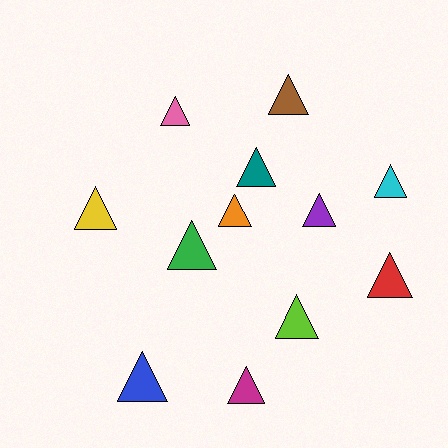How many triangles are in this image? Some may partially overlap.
There are 12 triangles.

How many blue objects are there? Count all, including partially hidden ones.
There is 1 blue object.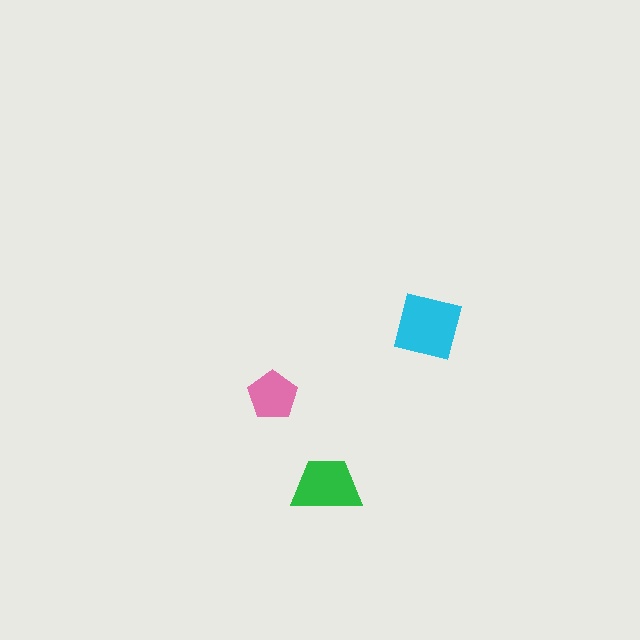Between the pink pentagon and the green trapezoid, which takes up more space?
The green trapezoid.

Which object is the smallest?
The pink pentagon.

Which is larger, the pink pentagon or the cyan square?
The cyan square.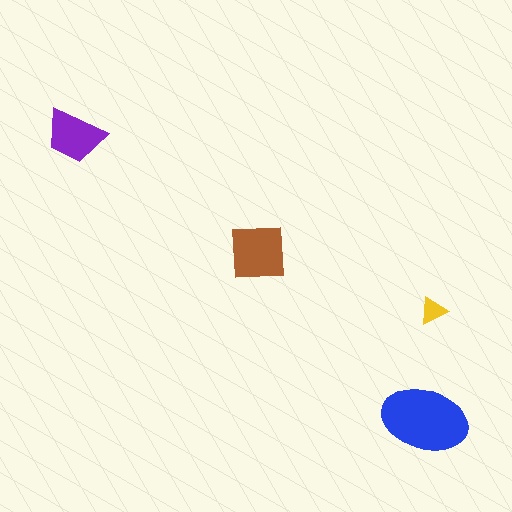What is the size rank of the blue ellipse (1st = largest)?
1st.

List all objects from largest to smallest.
The blue ellipse, the brown square, the purple trapezoid, the yellow triangle.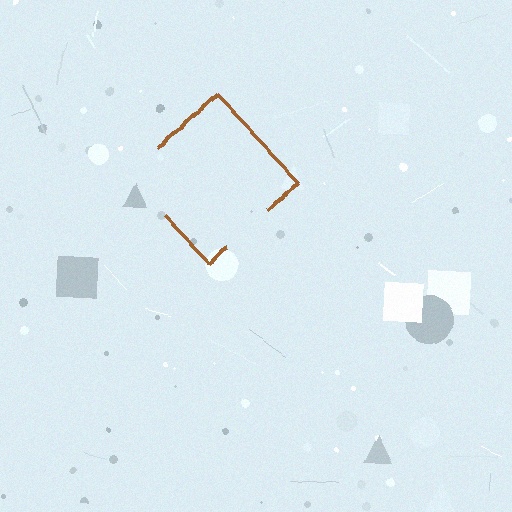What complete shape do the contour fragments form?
The contour fragments form a diamond.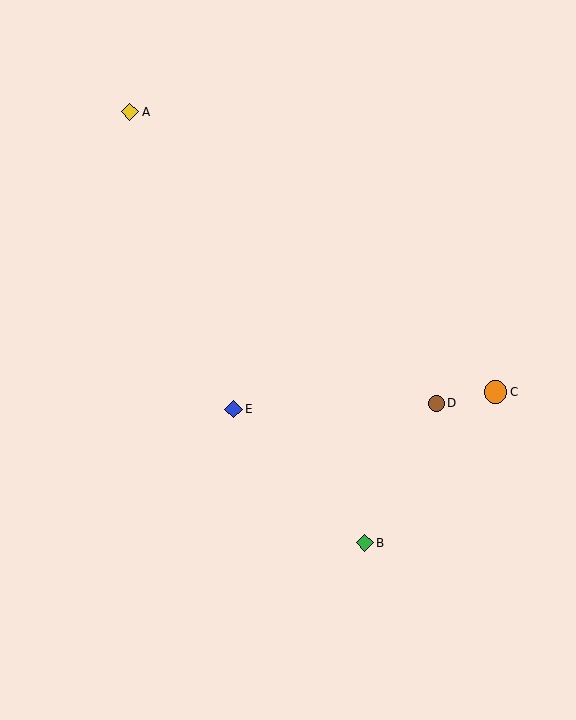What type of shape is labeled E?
Shape E is a blue diamond.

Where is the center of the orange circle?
The center of the orange circle is at (495, 392).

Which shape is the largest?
The orange circle (labeled C) is the largest.